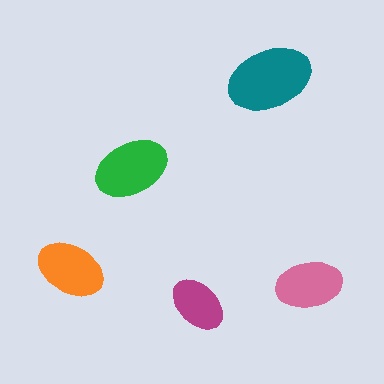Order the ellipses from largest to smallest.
the teal one, the green one, the orange one, the pink one, the magenta one.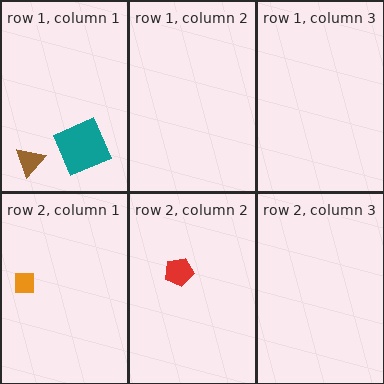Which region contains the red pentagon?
The row 2, column 2 region.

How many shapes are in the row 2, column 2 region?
1.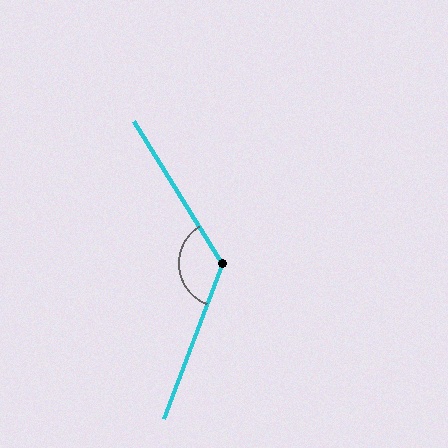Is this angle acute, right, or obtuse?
It is obtuse.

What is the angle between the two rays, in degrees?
Approximately 128 degrees.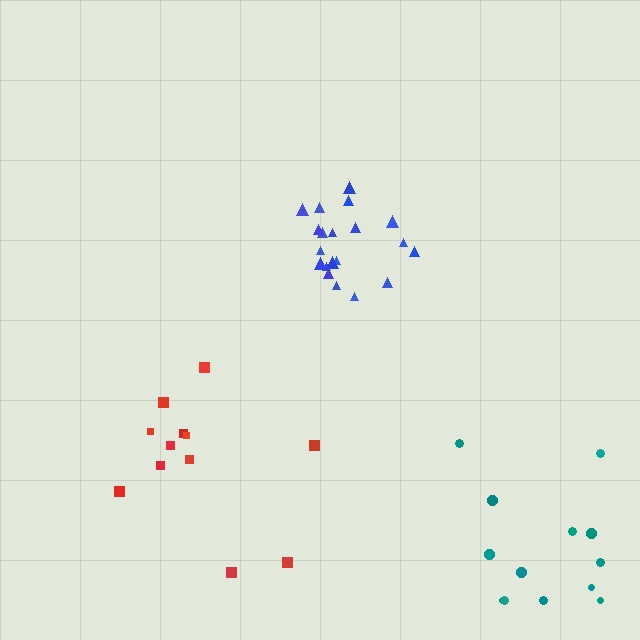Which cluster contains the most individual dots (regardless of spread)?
Blue (20).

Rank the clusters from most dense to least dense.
blue, teal, red.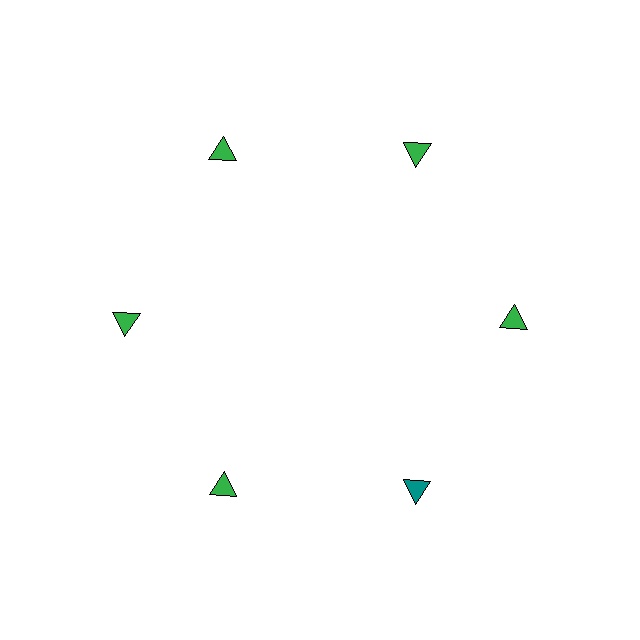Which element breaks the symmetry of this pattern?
The teal triangle at roughly the 5 o'clock position breaks the symmetry. All other shapes are green triangles.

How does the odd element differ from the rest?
It has a different color: teal instead of green.